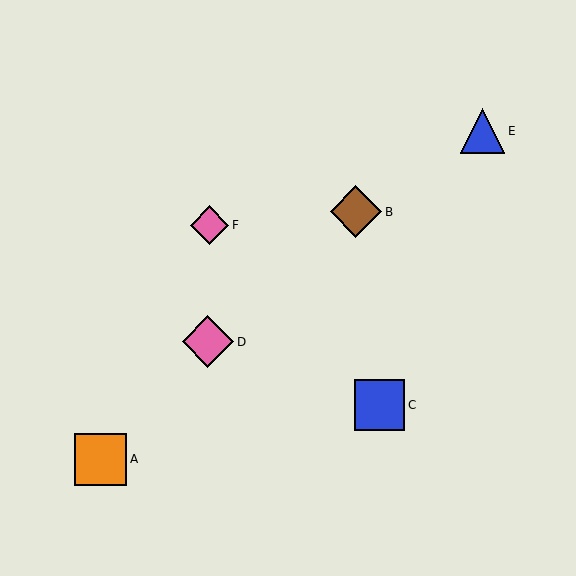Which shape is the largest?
The orange square (labeled A) is the largest.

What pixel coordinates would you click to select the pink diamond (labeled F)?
Click at (210, 225) to select the pink diamond F.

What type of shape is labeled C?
Shape C is a blue square.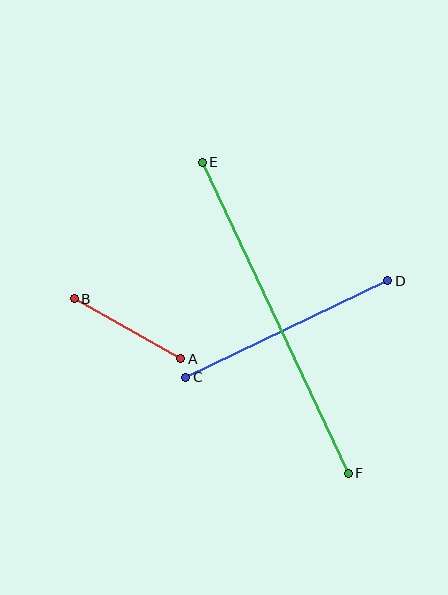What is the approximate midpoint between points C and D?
The midpoint is at approximately (287, 329) pixels.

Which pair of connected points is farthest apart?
Points E and F are farthest apart.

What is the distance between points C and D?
The distance is approximately 224 pixels.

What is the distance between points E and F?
The distance is approximately 344 pixels.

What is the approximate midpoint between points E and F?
The midpoint is at approximately (275, 318) pixels.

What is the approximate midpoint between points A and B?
The midpoint is at approximately (128, 329) pixels.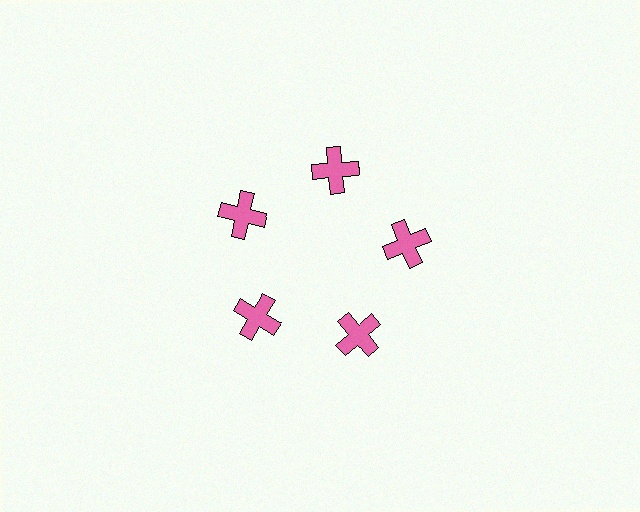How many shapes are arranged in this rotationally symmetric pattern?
There are 5 shapes, arranged in 5 groups of 1.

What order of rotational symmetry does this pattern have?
This pattern has 5-fold rotational symmetry.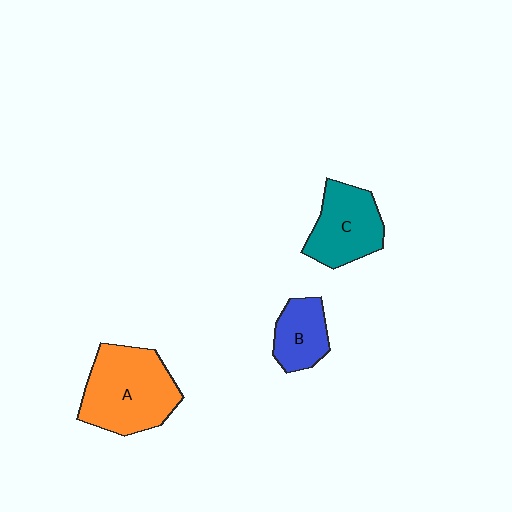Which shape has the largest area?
Shape A (orange).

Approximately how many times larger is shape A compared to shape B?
Approximately 2.1 times.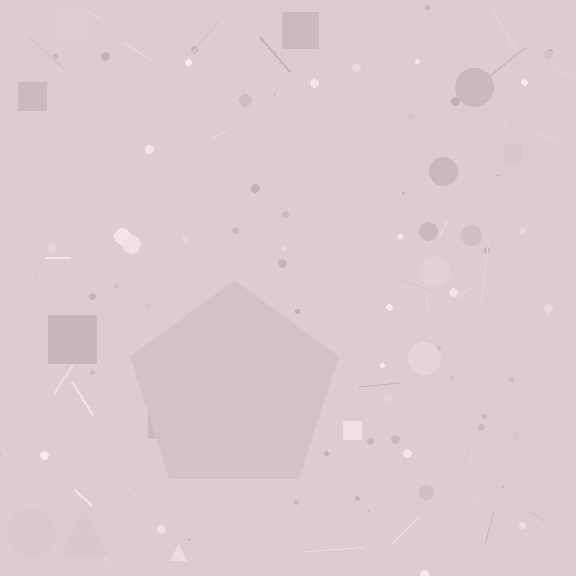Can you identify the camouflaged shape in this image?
The camouflaged shape is a pentagon.